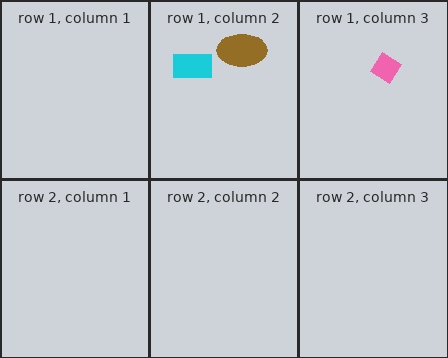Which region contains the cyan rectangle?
The row 1, column 2 region.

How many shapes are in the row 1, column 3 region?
1.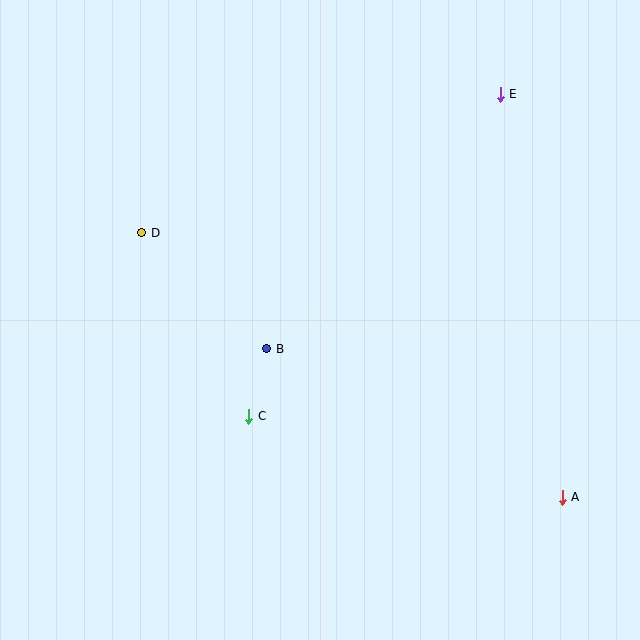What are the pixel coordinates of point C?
Point C is at (249, 416).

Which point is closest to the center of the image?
Point B at (267, 349) is closest to the center.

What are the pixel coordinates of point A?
Point A is at (562, 497).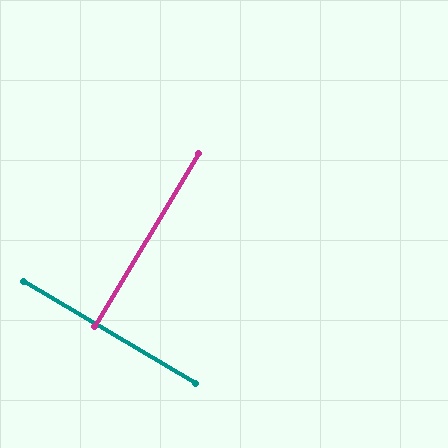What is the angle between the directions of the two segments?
Approximately 90 degrees.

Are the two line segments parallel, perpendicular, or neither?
Perpendicular — they meet at approximately 90°.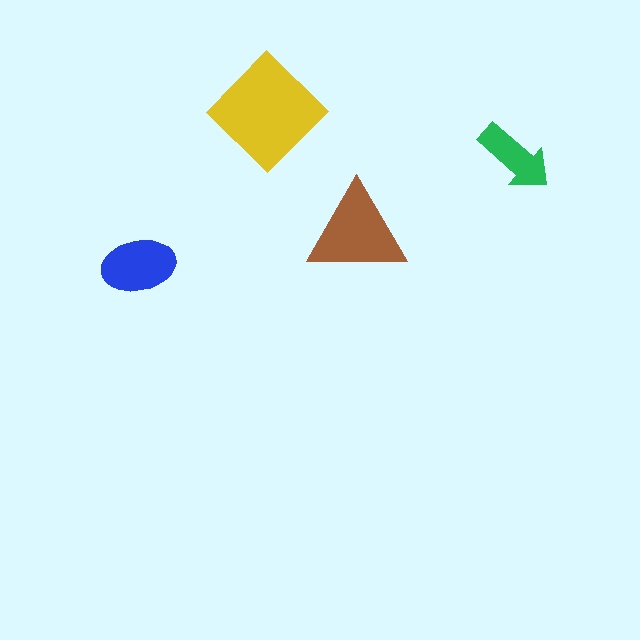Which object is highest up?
The yellow diamond is topmost.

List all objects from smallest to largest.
The green arrow, the blue ellipse, the brown triangle, the yellow diamond.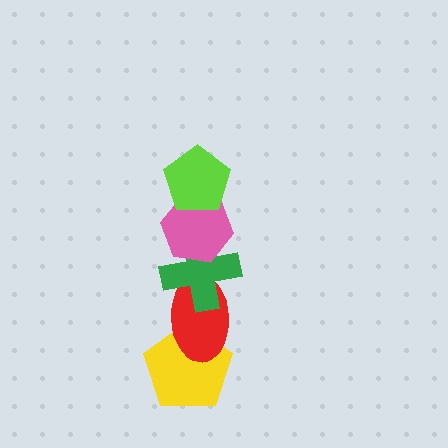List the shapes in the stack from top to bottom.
From top to bottom: the lime pentagon, the pink hexagon, the green cross, the red ellipse, the yellow pentagon.